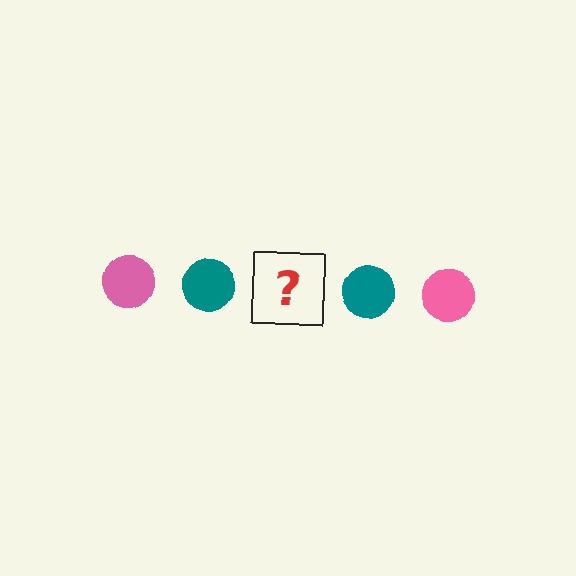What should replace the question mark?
The question mark should be replaced with a pink circle.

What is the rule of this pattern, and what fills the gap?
The rule is that the pattern cycles through pink, teal circles. The gap should be filled with a pink circle.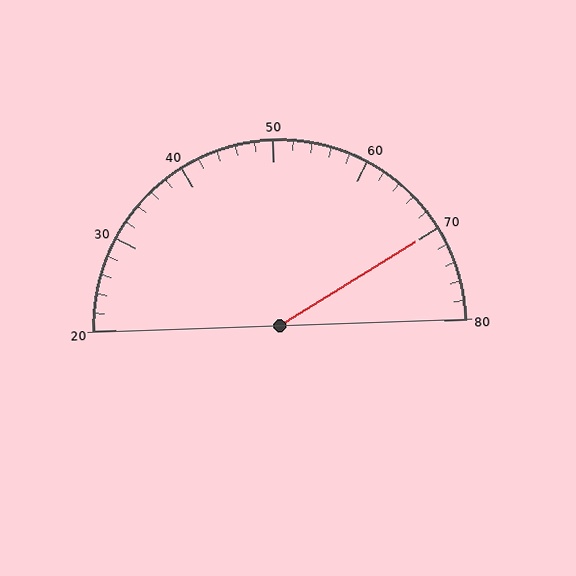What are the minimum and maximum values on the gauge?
The gauge ranges from 20 to 80.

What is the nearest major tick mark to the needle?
The nearest major tick mark is 70.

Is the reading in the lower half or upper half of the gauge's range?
The reading is in the upper half of the range (20 to 80).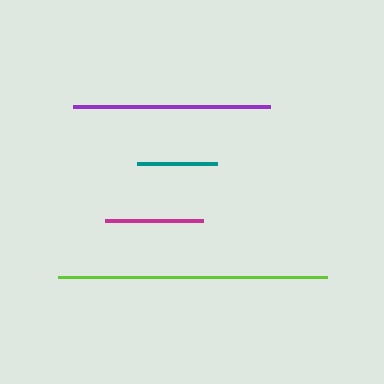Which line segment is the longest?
The lime line is the longest at approximately 269 pixels.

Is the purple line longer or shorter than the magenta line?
The purple line is longer than the magenta line.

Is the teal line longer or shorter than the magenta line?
The magenta line is longer than the teal line.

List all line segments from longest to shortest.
From longest to shortest: lime, purple, magenta, teal.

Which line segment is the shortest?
The teal line is the shortest at approximately 80 pixels.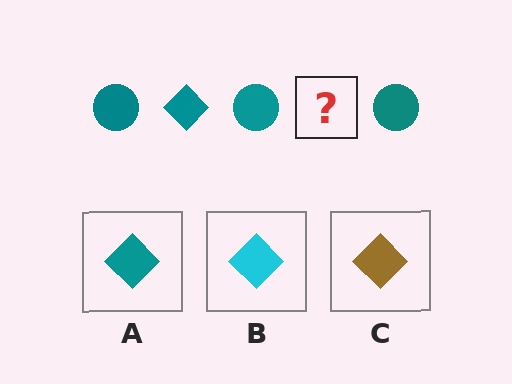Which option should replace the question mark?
Option A.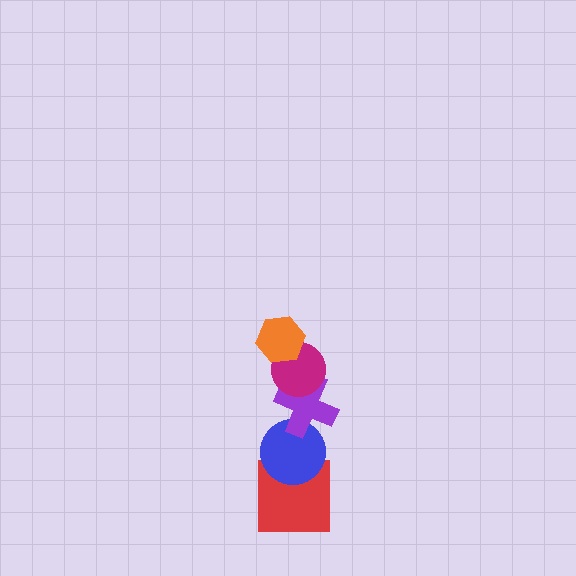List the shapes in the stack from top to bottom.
From top to bottom: the orange hexagon, the magenta circle, the purple cross, the blue circle, the red square.